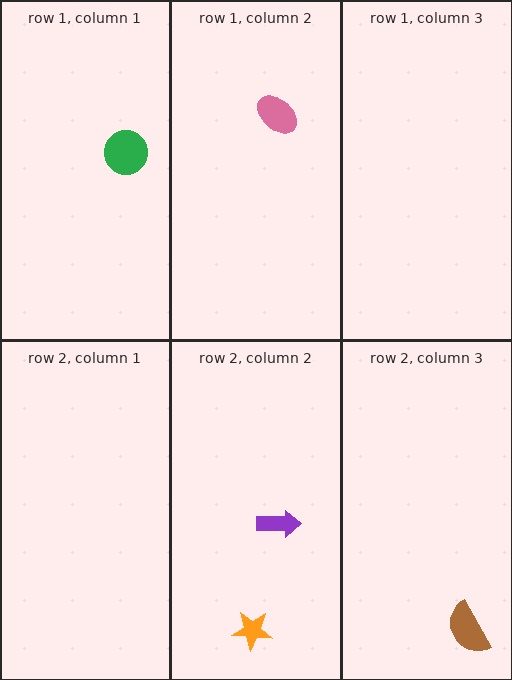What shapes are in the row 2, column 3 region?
The brown semicircle.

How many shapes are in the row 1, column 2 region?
1.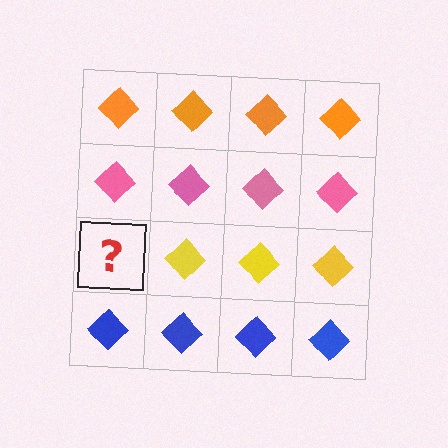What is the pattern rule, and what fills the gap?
The rule is that each row has a consistent color. The gap should be filled with a yellow diamond.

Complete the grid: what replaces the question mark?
The question mark should be replaced with a yellow diamond.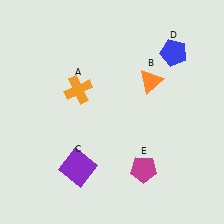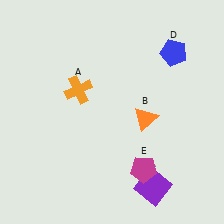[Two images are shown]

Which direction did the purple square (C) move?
The purple square (C) moved right.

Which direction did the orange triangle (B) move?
The orange triangle (B) moved down.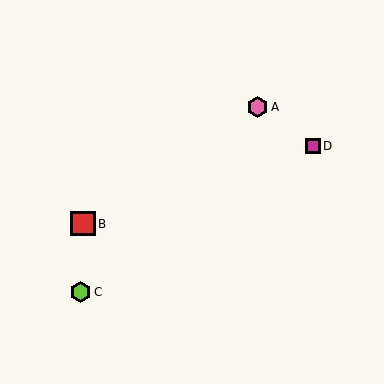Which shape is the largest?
The red square (labeled B) is the largest.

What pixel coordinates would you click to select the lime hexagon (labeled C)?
Click at (80, 292) to select the lime hexagon C.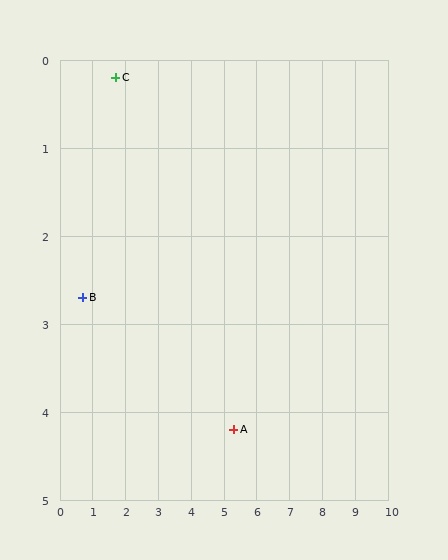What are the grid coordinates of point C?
Point C is at approximately (1.7, 0.2).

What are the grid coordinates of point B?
Point B is at approximately (0.7, 2.7).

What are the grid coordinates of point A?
Point A is at approximately (5.3, 4.2).